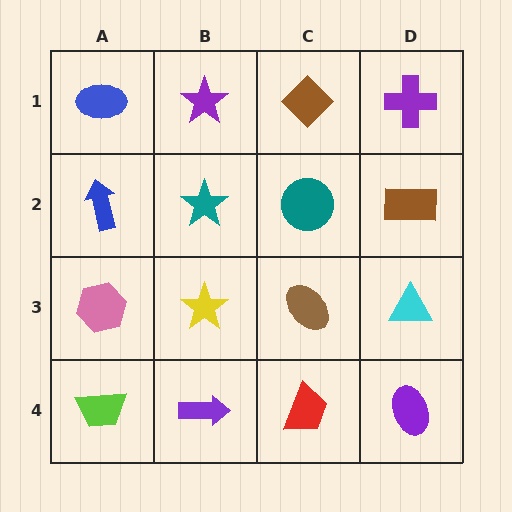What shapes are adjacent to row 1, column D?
A brown rectangle (row 2, column D), a brown diamond (row 1, column C).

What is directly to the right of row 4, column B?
A red trapezoid.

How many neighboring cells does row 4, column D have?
2.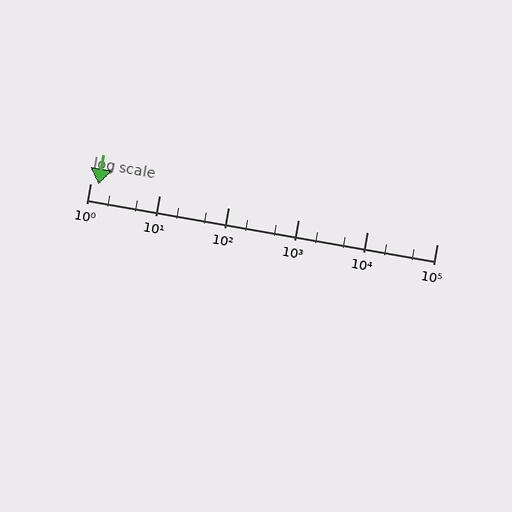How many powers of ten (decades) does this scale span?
The scale spans 5 decades, from 1 to 100000.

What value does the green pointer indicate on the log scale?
The pointer indicates approximately 1.3.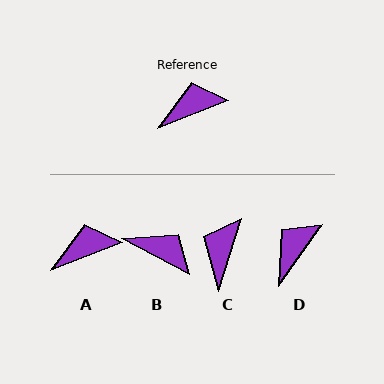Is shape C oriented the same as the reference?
No, it is off by about 51 degrees.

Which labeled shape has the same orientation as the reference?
A.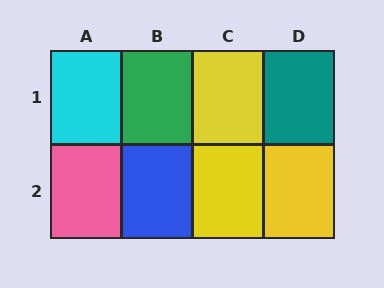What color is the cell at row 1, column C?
Yellow.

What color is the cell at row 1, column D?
Teal.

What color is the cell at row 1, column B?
Green.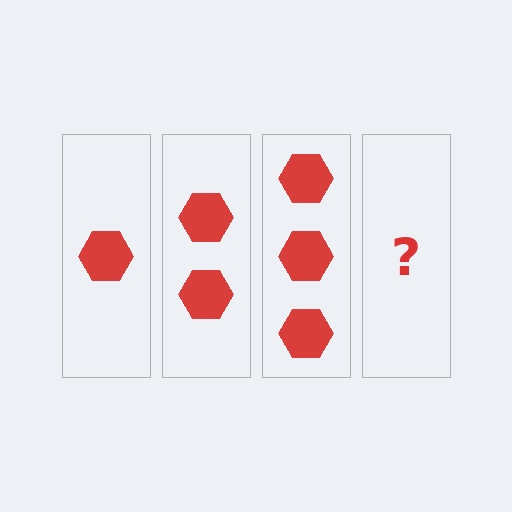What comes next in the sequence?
The next element should be 4 hexagons.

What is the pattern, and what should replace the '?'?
The pattern is that each step adds one more hexagon. The '?' should be 4 hexagons.